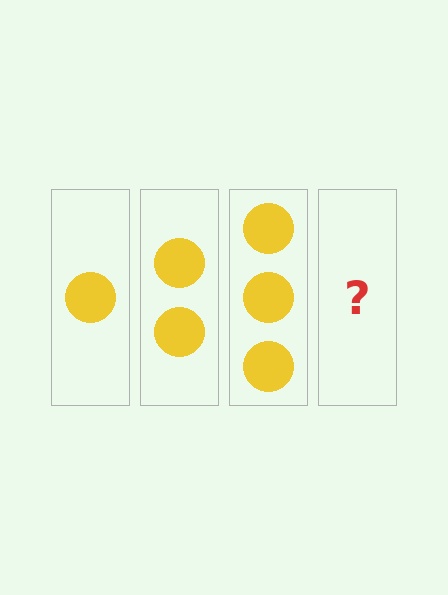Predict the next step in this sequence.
The next step is 4 circles.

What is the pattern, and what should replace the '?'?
The pattern is that each step adds one more circle. The '?' should be 4 circles.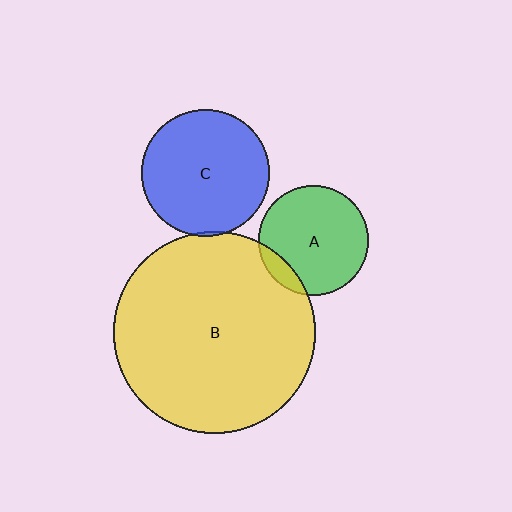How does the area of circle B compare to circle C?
Approximately 2.5 times.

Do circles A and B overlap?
Yes.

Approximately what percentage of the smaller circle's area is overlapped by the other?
Approximately 10%.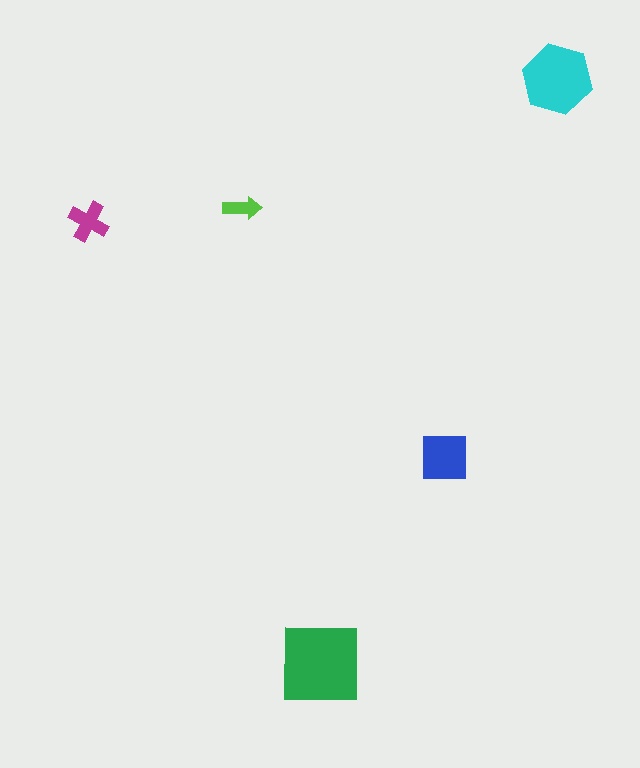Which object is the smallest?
The lime arrow.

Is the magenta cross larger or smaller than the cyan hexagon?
Smaller.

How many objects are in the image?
There are 5 objects in the image.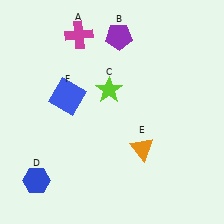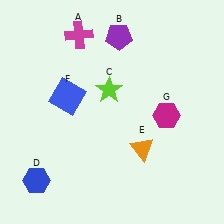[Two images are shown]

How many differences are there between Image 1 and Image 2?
There is 1 difference between the two images.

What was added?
A magenta hexagon (G) was added in Image 2.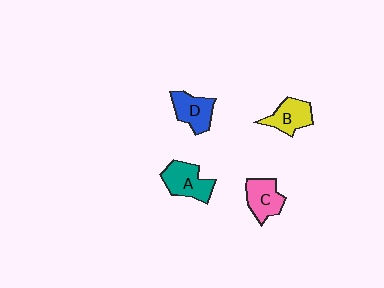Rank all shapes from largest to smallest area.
From largest to smallest: A (teal), C (pink), D (blue), B (yellow).